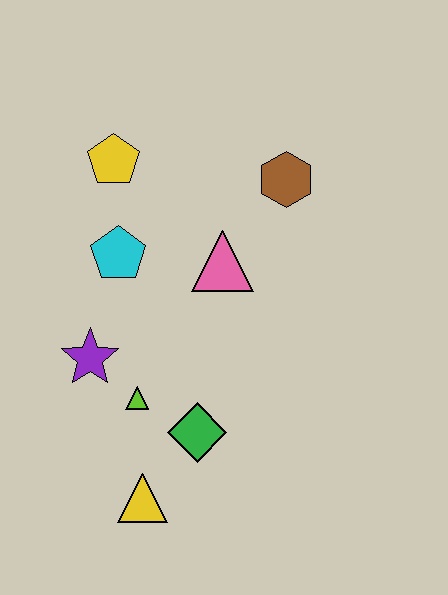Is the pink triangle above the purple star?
Yes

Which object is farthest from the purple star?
The brown hexagon is farthest from the purple star.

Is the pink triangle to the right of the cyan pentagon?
Yes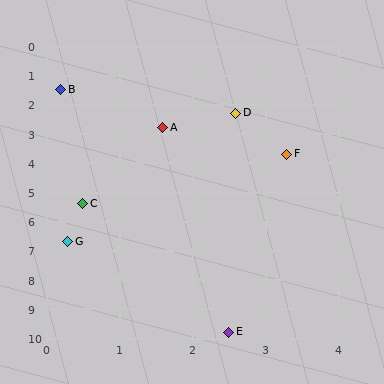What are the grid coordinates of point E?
Point E is at approximately (2.5, 9.8).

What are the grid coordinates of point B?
Point B is at approximately (0.2, 1.5).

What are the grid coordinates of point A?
Point A is at approximately (1.6, 2.8).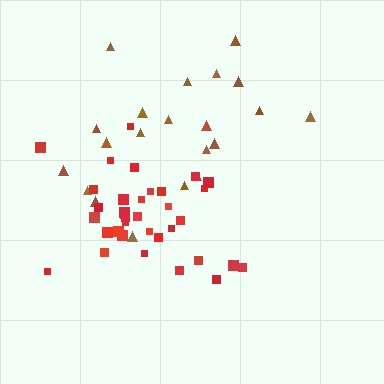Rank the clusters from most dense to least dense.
red, brown.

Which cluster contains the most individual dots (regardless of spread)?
Red (35).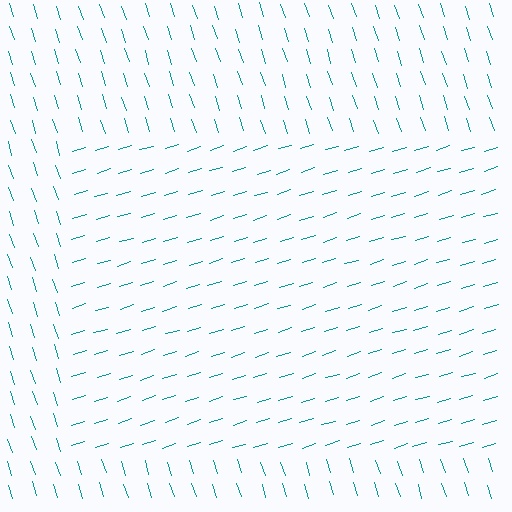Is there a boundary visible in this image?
Yes, there is a texture boundary formed by a change in line orientation.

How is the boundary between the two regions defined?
The boundary is defined purely by a change in line orientation (approximately 89 degrees difference). All lines are the same color and thickness.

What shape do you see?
I see a rectangle.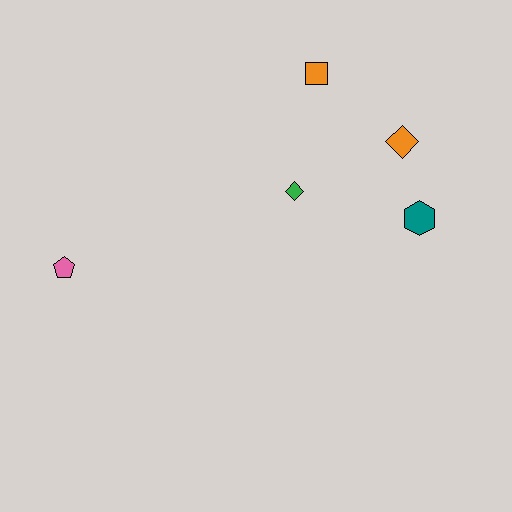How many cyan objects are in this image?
There are no cyan objects.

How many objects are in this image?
There are 5 objects.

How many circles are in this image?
There are no circles.